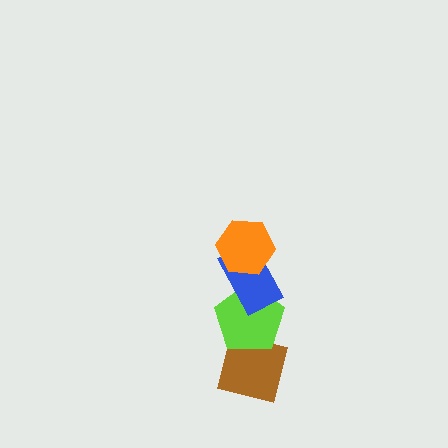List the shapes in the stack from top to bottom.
From top to bottom: the orange hexagon, the blue rectangle, the lime pentagon, the brown square.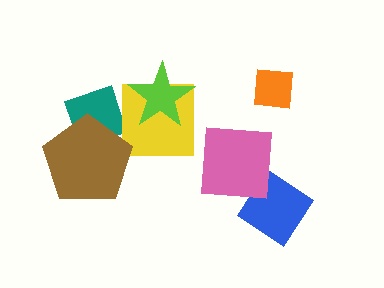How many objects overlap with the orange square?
0 objects overlap with the orange square.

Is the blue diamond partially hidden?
Yes, it is partially covered by another shape.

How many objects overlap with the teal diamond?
2 objects overlap with the teal diamond.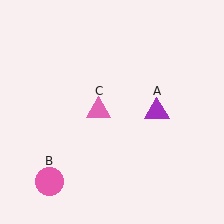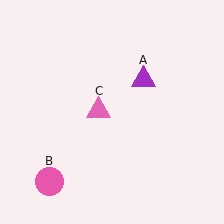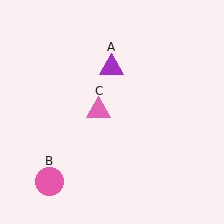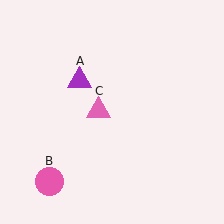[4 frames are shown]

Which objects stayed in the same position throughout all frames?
Pink circle (object B) and pink triangle (object C) remained stationary.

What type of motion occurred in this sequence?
The purple triangle (object A) rotated counterclockwise around the center of the scene.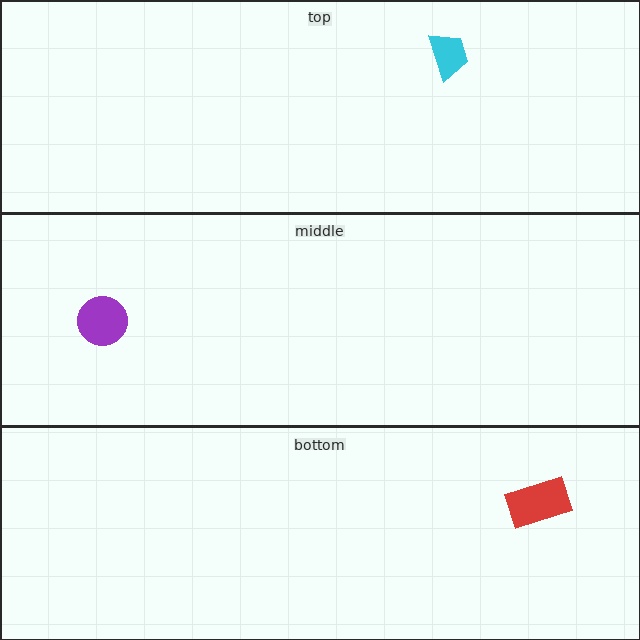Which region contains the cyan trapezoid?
The top region.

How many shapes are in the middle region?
1.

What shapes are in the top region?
The cyan trapezoid.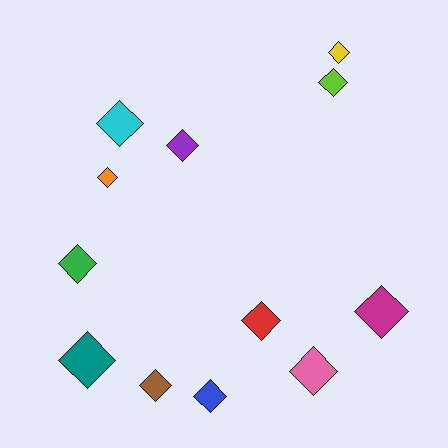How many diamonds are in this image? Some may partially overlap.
There are 12 diamonds.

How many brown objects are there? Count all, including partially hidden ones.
There is 1 brown object.